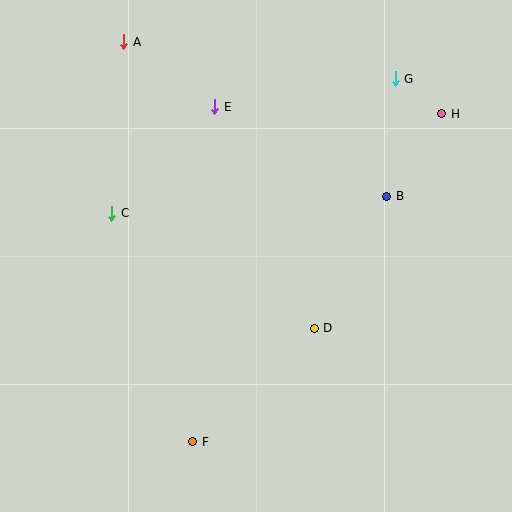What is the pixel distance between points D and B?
The distance between D and B is 151 pixels.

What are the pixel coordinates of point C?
Point C is at (112, 213).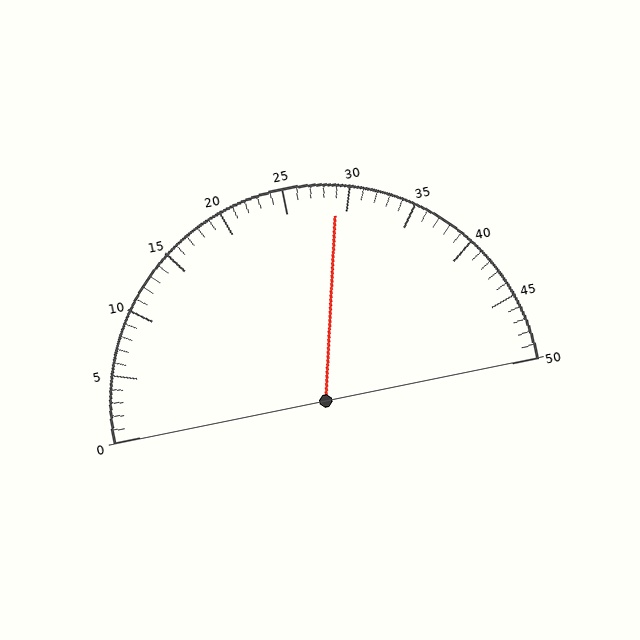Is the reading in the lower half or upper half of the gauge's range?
The reading is in the upper half of the range (0 to 50).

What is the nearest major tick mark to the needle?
The nearest major tick mark is 30.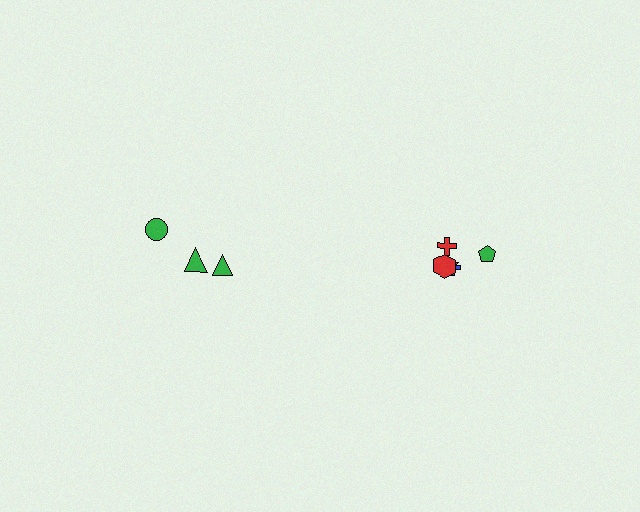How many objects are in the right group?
There are 5 objects.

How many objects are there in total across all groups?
There are 8 objects.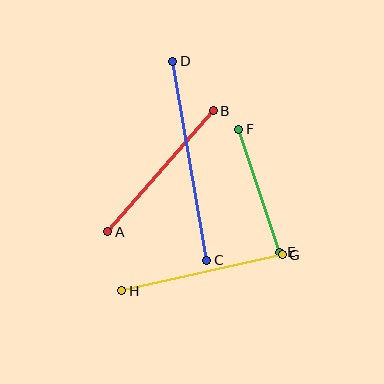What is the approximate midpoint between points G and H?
The midpoint is at approximately (202, 273) pixels.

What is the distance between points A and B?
The distance is approximately 161 pixels.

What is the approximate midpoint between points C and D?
The midpoint is at approximately (190, 161) pixels.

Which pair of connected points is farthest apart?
Points C and D are farthest apart.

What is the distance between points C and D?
The distance is approximately 202 pixels.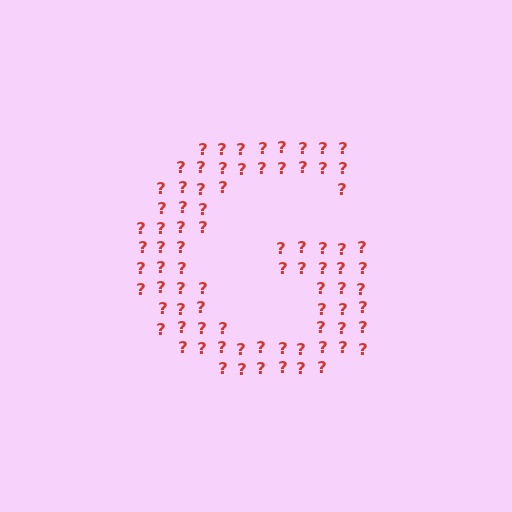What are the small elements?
The small elements are question marks.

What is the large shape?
The large shape is the letter G.